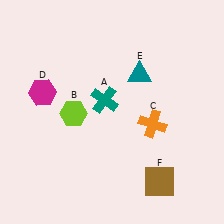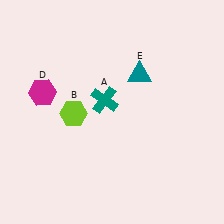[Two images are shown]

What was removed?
The brown square (F), the orange cross (C) were removed in Image 2.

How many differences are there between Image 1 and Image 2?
There are 2 differences between the two images.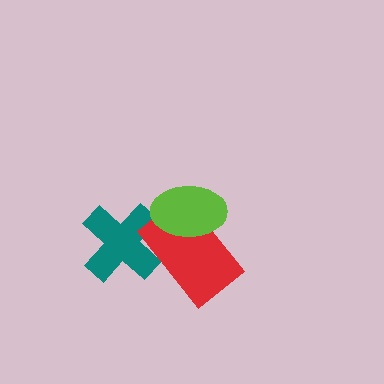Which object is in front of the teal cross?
The red rectangle is in front of the teal cross.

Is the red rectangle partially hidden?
Yes, it is partially covered by another shape.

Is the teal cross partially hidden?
Yes, it is partially covered by another shape.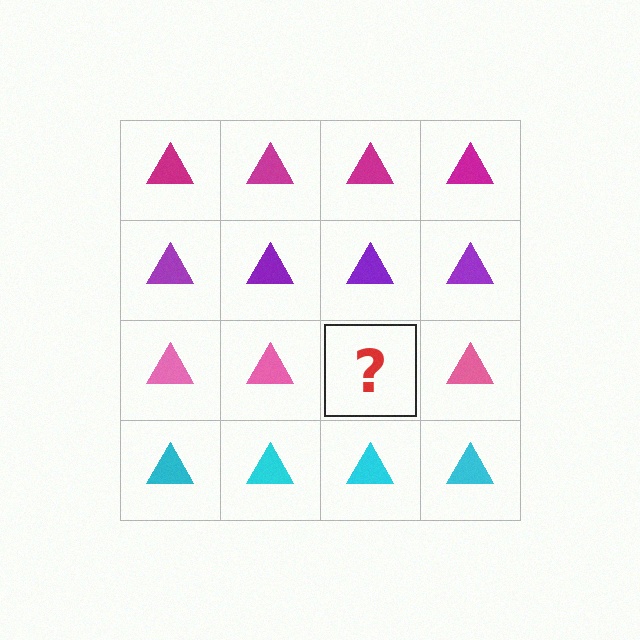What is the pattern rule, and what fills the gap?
The rule is that each row has a consistent color. The gap should be filled with a pink triangle.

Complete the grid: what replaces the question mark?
The question mark should be replaced with a pink triangle.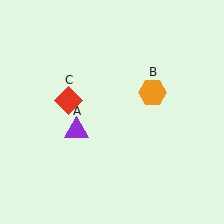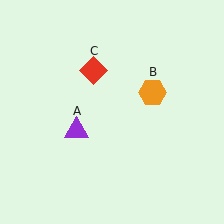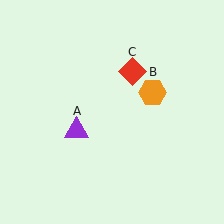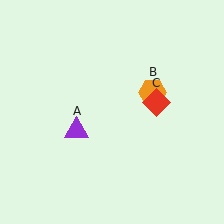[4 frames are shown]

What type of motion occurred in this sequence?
The red diamond (object C) rotated clockwise around the center of the scene.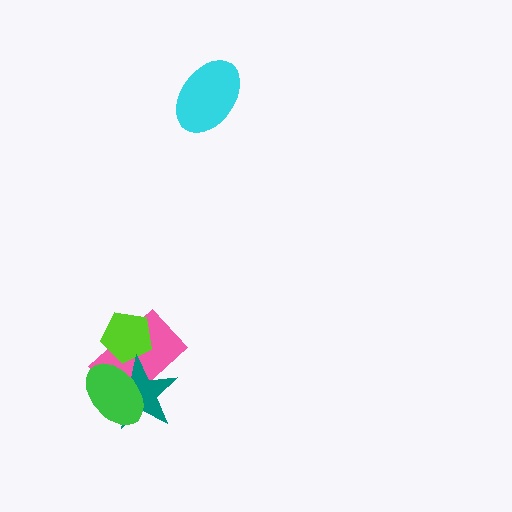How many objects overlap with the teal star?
3 objects overlap with the teal star.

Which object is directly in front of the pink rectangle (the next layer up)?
The lime pentagon is directly in front of the pink rectangle.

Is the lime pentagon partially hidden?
Yes, it is partially covered by another shape.